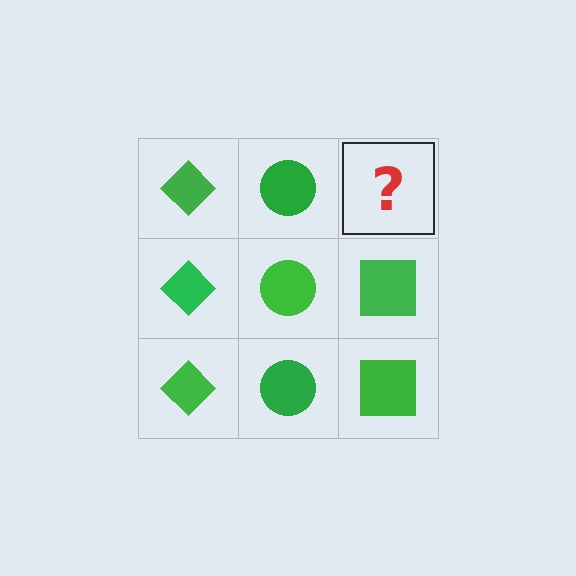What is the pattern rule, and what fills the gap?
The rule is that each column has a consistent shape. The gap should be filled with a green square.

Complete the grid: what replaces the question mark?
The question mark should be replaced with a green square.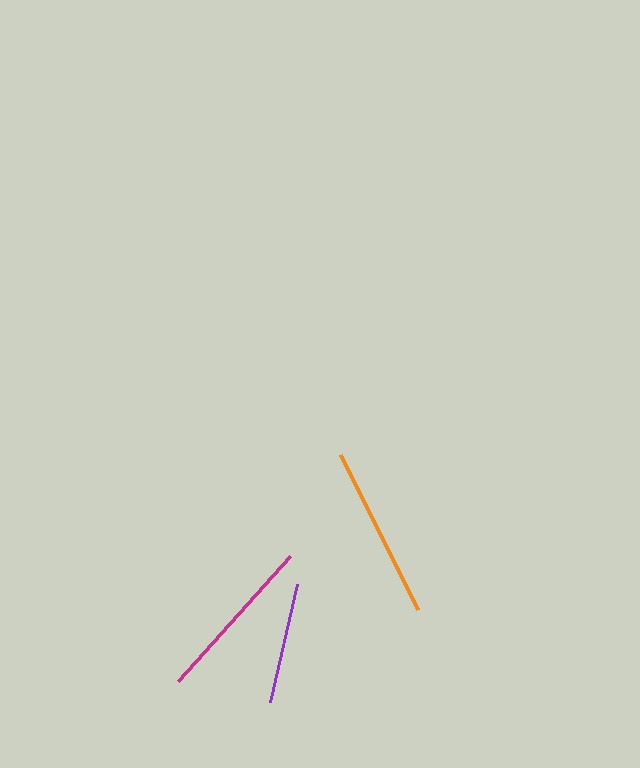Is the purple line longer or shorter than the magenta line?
The magenta line is longer than the purple line.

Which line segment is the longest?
The orange line is the longest at approximately 174 pixels.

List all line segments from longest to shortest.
From longest to shortest: orange, magenta, purple.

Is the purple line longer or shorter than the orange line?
The orange line is longer than the purple line.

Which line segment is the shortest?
The purple line is the shortest at approximately 121 pixels.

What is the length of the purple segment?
The purple segment is approximately 121 pixels long.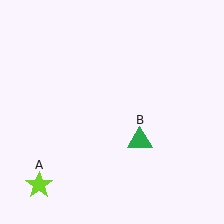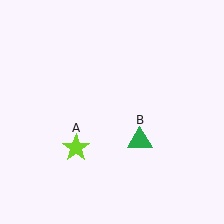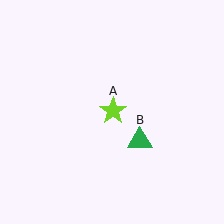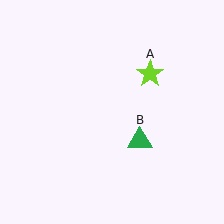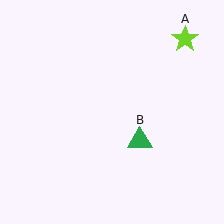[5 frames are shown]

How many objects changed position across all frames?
1 object changed position: lime star (object A).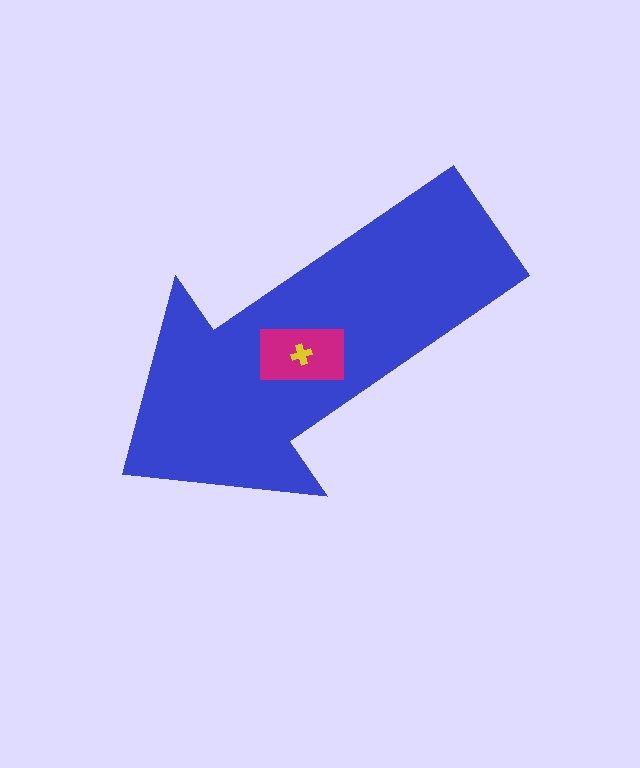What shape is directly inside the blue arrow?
The magenta rectangle.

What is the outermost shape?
The blue arrow.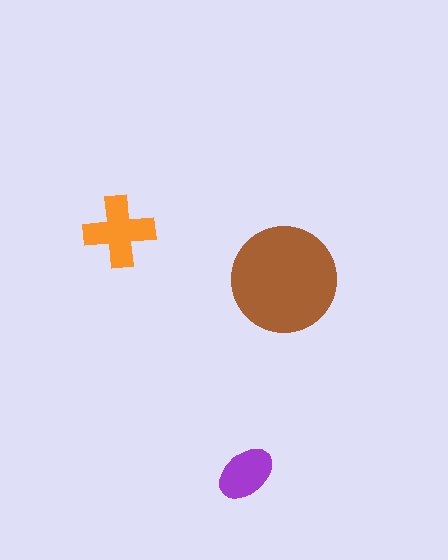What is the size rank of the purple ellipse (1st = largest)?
3rd.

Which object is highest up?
The orange cross is topmost.